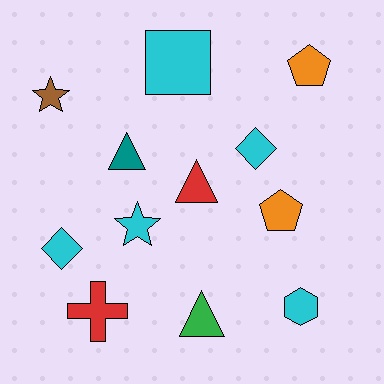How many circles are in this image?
There are no circles.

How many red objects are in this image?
There are 2 red objects.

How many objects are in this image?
There are 12 objects.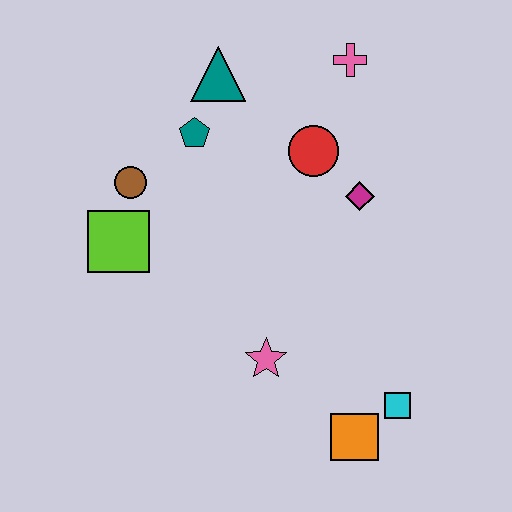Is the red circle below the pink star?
No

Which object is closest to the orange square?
The cyan square is closest to the orange square.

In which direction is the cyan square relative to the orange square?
The cyan square is to the right of the orange square.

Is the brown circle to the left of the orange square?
Yes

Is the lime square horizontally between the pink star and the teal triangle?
No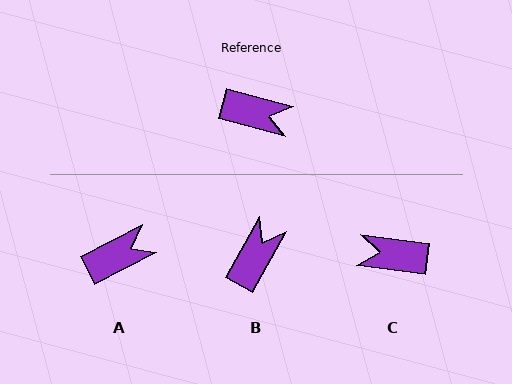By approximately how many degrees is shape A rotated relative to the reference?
Approximately 42 degrees counter-clockwise.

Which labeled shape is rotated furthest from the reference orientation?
C, about 172 degrees away.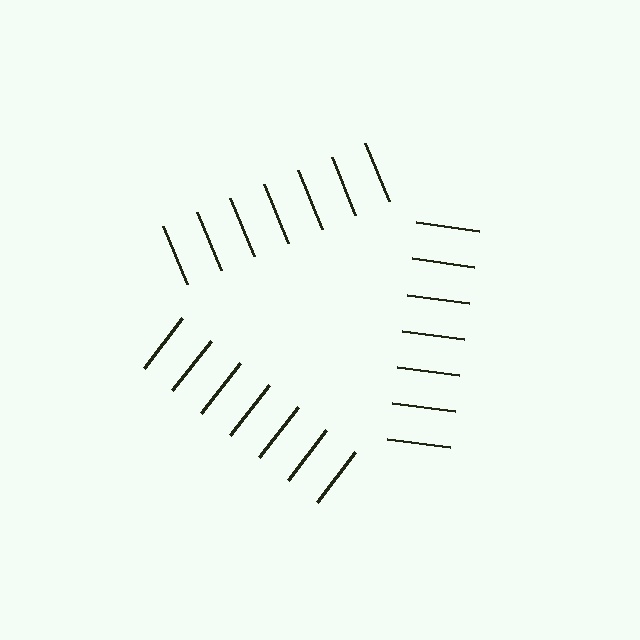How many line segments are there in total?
21 — 7 along each of the 3 edges.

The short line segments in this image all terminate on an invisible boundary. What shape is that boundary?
An illusory triangle — the line segments terminate on its edges but no continuous stroke is drawn.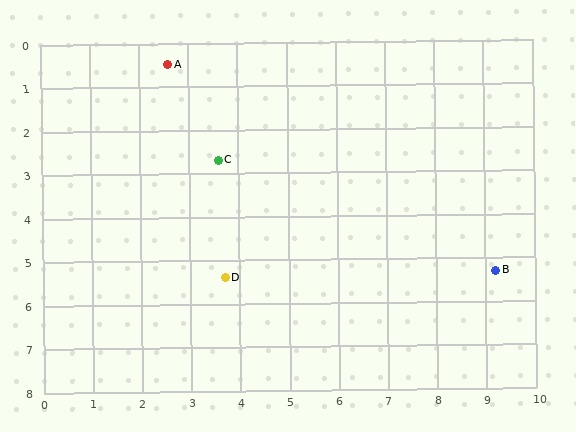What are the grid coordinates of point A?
Point A is at approximately (2.6, 0.5).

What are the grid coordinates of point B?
Point B is at approximately (9.2, 5.3).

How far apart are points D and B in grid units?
Points D and B are about 5.5 grid units apart.